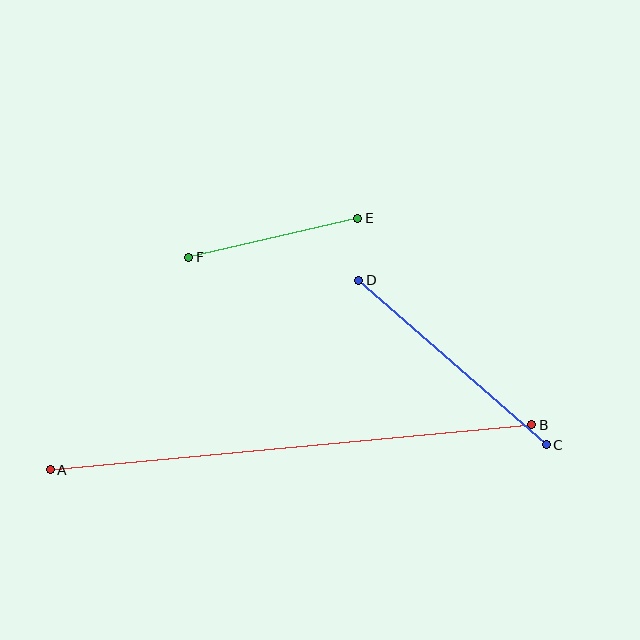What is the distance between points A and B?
The distance is approximately 484 pixels.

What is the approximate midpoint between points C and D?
The midpoint is at approximately (453, 363) pixels.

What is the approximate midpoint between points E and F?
The midpoint is at approximately (273, 238) pixels.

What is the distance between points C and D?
The distance is approximately 250 pixels.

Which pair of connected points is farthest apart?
Points A and B are farthest apart.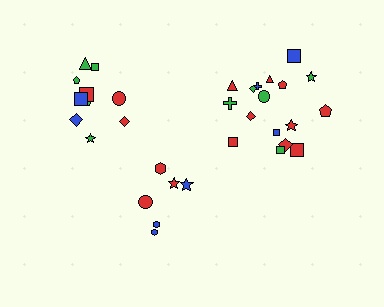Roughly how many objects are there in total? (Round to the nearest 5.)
Roughly 35 objects in total.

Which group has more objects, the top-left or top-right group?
The top-right group.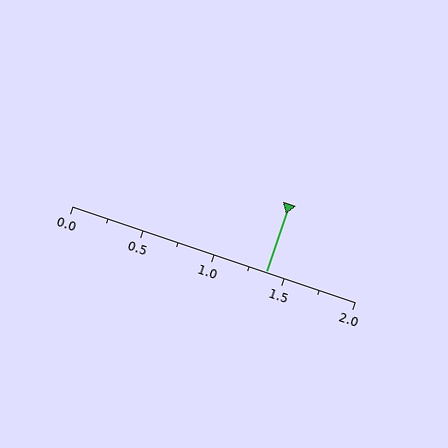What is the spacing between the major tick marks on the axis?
The major ticks are spaced 0.5 apart.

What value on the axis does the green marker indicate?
The marker indicates approximately 1.38.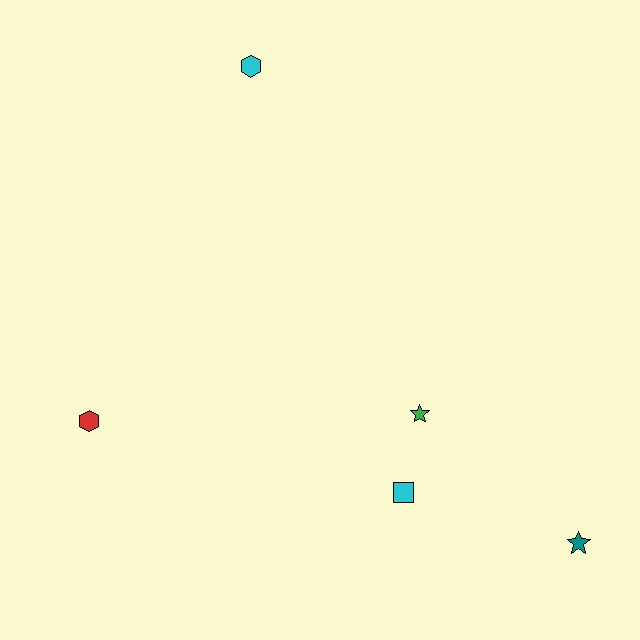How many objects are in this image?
There are 5 objects.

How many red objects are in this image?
There is 1 red object.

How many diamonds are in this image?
There are no diamonds.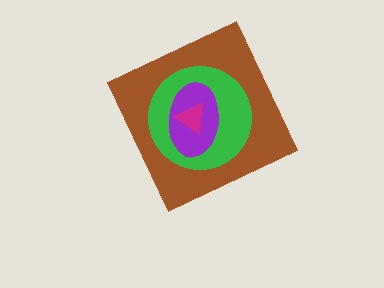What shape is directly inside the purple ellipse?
The magenta triangle.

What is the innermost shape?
The magenta triangle.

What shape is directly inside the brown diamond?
The green circle.